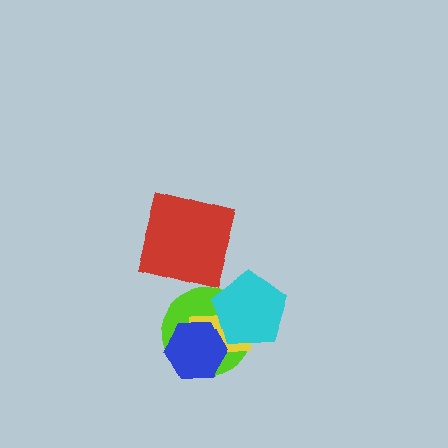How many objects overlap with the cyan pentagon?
2 objects overlap with the cyan pentagon.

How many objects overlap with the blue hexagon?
2 objects overlap with the blue hexagon.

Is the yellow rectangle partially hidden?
Yes, it is partially covered by another shape.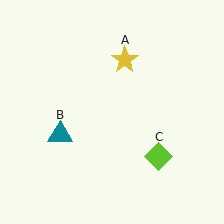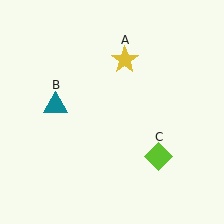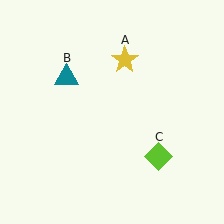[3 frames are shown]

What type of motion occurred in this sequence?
The teal triangle (object B) rotated clockwise around the center of the scene.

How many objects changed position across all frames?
1 object changed position: teal triangle (object B).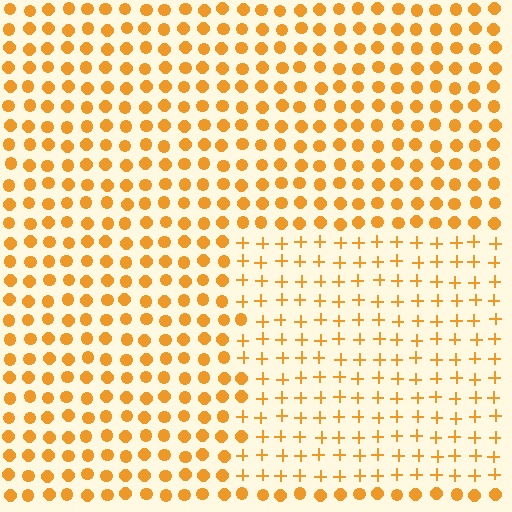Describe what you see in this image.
The image is filled with small orange elements arranged in a uniform grid. A rectangle-shaped region contains plus signs, while the surrounding area contains circles. The boundary is defined purely by the change in element shape.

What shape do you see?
I see a rectangle.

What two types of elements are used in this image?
The image uses plus signs inside the rectangle region and circles outside it.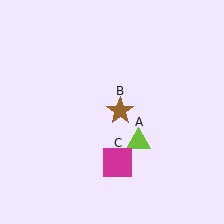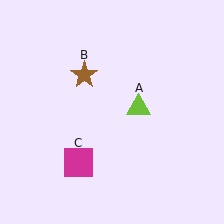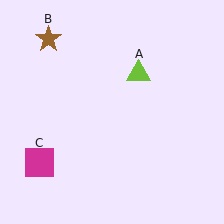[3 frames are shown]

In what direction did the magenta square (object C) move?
The magenta square (object C) moved left.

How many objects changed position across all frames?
3 objects changed position: lime triangle (object A), brown star (object B), magenta square (object C).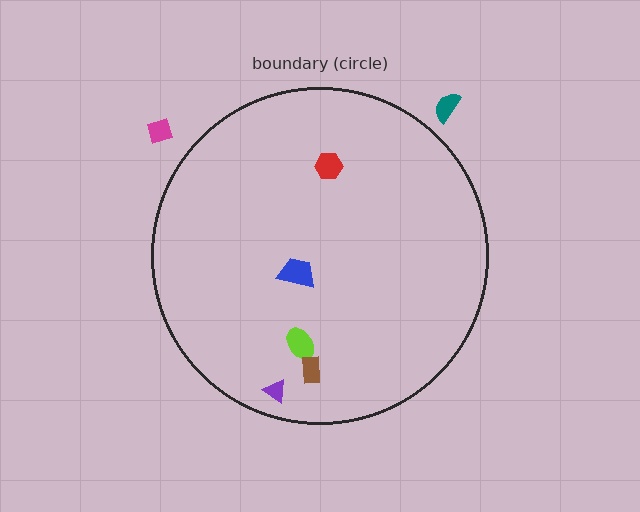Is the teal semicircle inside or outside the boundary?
Outside.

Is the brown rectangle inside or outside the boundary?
Inside.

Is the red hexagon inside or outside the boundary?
Inside.